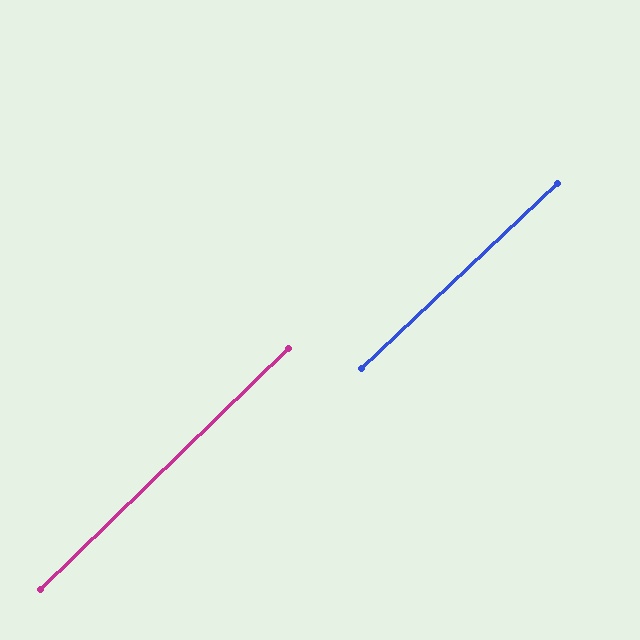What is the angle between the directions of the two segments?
Approximately 1 degree.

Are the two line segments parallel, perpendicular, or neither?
Parallel — their directions differ by only 0.8°.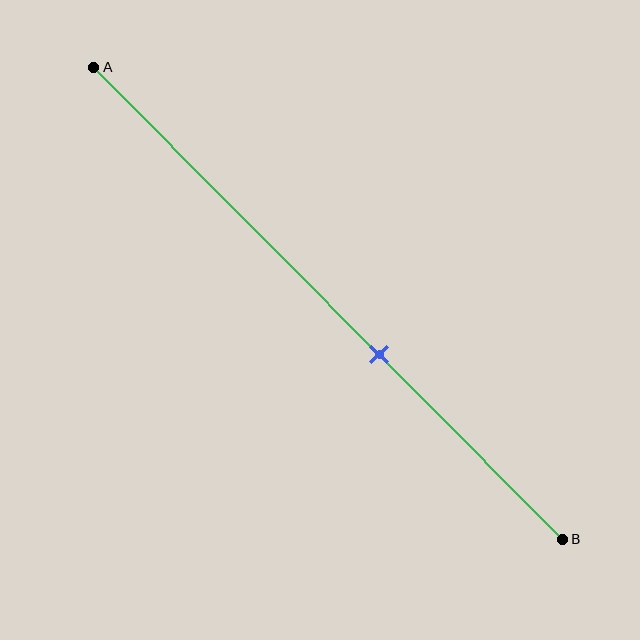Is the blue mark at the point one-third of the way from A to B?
No, the mark is at about 60% from A, not at the 33% one-third point.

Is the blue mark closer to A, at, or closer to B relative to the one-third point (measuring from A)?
The blue mark is closer to point B than the one-third point of segment AB.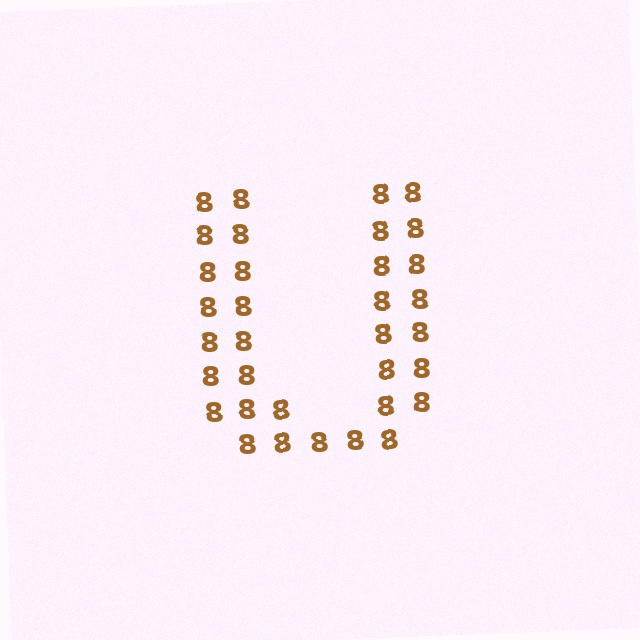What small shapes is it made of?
It is made of small digit 8's.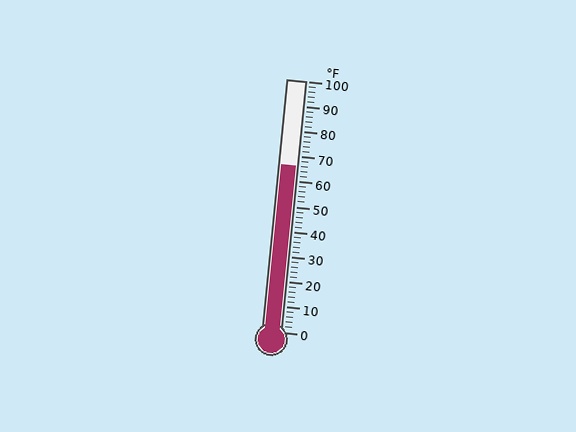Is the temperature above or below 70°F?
The temperature is below 70°F.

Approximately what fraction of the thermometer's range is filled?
The thermometer is filled to approximately 65% of its range.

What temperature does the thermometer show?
The thermometer shows approximately 66°F.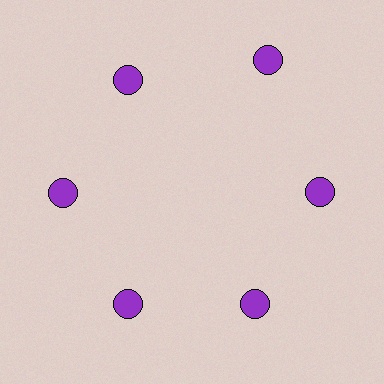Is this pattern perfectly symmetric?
No. The 6 purple circles are arranged in a ring, but one element near the 1 o'clock position is pushed outward from the center, breaking the 6-fold rotational symmetry.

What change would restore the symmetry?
The symmetry would be restored by moving it inward, back onto the ring so that all 6 circles sit at equal angles and equal distance from the center.